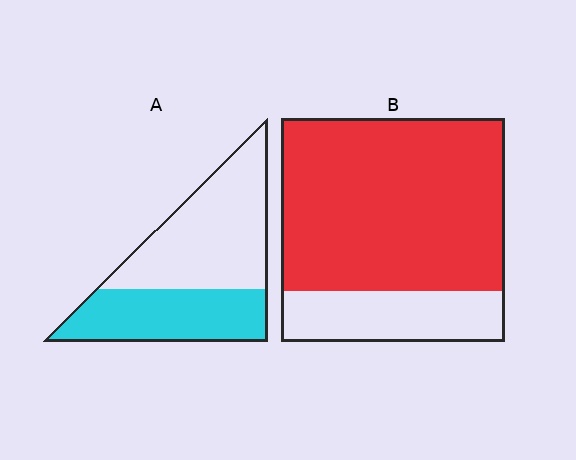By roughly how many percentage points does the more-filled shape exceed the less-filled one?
By roughly 35 percentage points (B over A).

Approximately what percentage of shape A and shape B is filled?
A is approximately 40% and B is approximately 75%.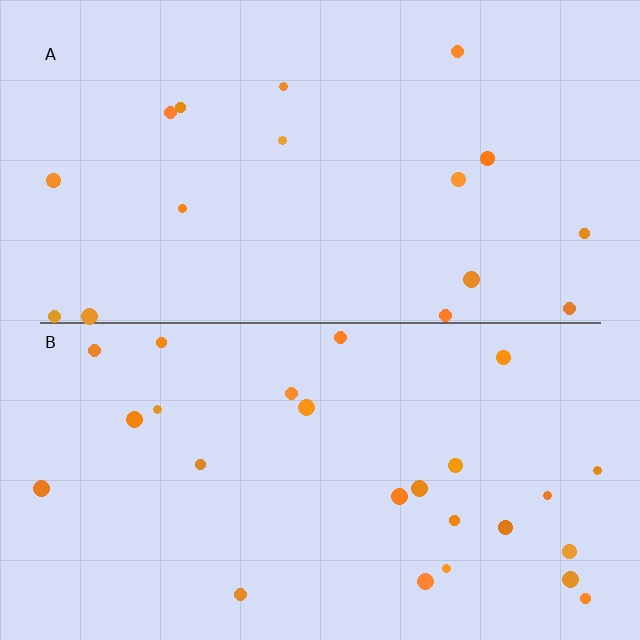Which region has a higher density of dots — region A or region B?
B (the bottom).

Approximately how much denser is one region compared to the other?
Approximately 1.6× — region B over region A.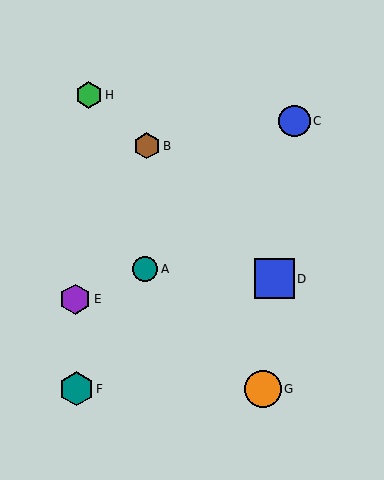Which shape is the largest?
The blue square (labeled D) is the largest.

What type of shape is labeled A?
Shape A is a teal circle.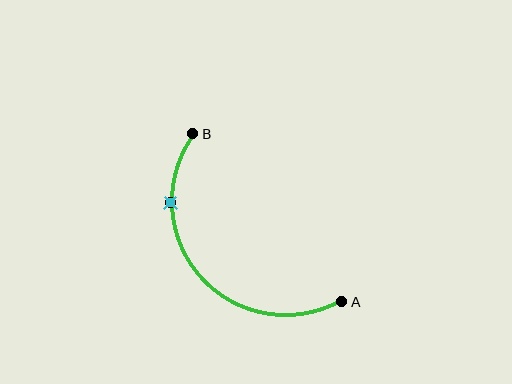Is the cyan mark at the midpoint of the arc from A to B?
No. The cyan mark lies on the arc but is closer to endpoint B. The arc midpoint would be at the point on the curve equidistant along the arc from both A and B.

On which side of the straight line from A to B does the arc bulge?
The arc bulges below and to the left of the straight line connecting A and B.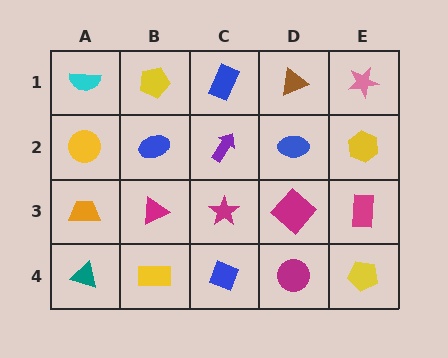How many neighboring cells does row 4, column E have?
2.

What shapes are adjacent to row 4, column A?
An orange trapezoid (row 3, column A), a yellow rectangle (row 4, column B).